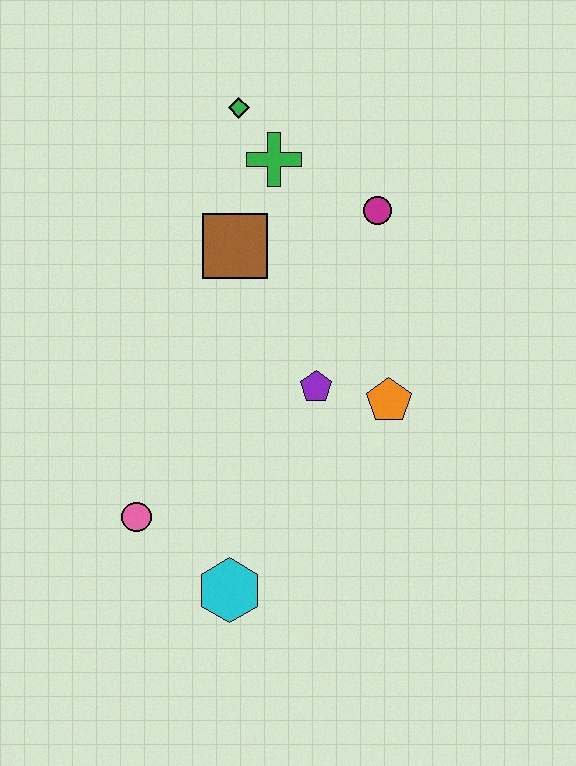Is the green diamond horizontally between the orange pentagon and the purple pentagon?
No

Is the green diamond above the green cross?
Yes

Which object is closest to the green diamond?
The green cross is closest to the green diamond.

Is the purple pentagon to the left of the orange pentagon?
Yes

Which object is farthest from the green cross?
The cyan hexagon is farthest from the green cross.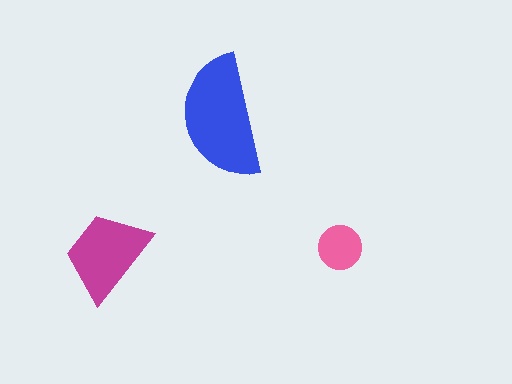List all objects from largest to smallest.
The blue semicircle, the magenta trapezoid, the pink circle.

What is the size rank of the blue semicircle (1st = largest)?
1st.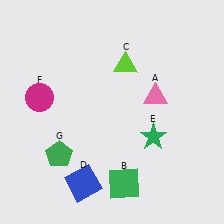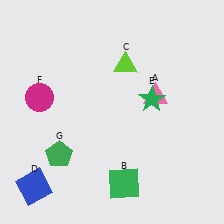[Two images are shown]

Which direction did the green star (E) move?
The green star (E) moved up.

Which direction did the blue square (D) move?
The blue square (D) moved left.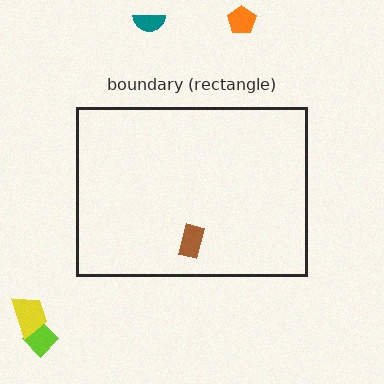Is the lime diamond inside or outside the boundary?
Outside.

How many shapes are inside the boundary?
1 inside, 4 outside.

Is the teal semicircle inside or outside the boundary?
Outside.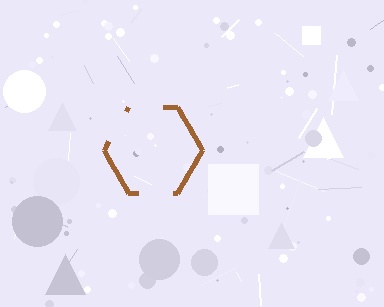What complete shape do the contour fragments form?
The contour fragments form a hexagon.